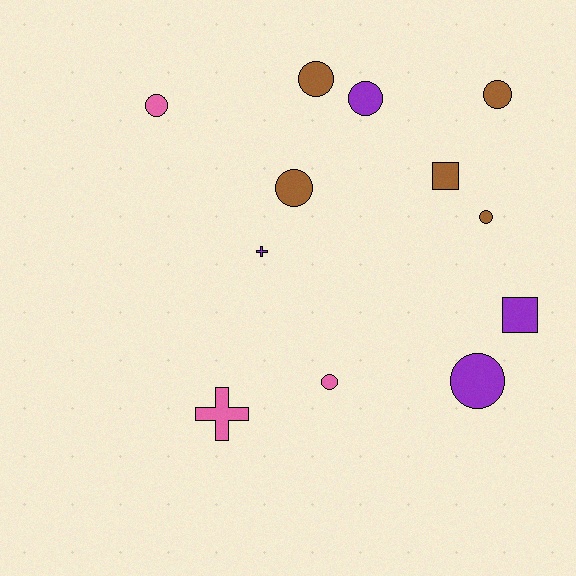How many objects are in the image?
There are 12 objects.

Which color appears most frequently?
Brown, with 5 objects.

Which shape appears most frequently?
Circle, with 8 objects.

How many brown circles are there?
There are 4 brown circles.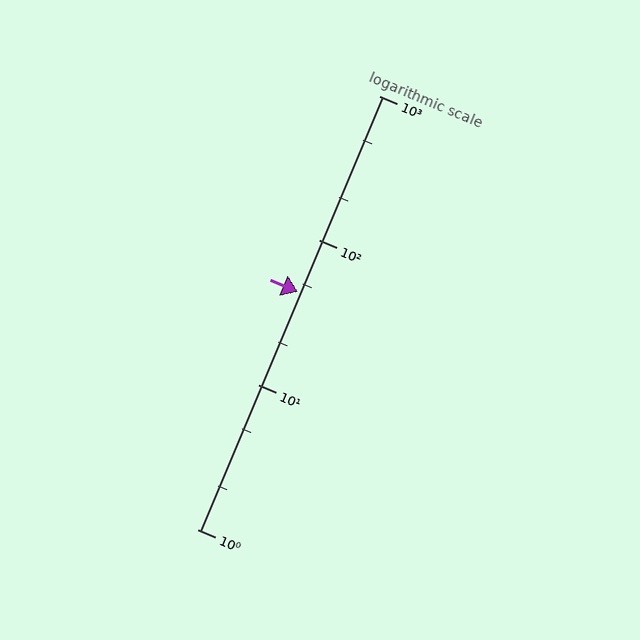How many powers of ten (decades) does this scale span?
The scale spans 3 decades, from 1 to 1000.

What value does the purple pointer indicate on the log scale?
The pointer indicates approximately 44.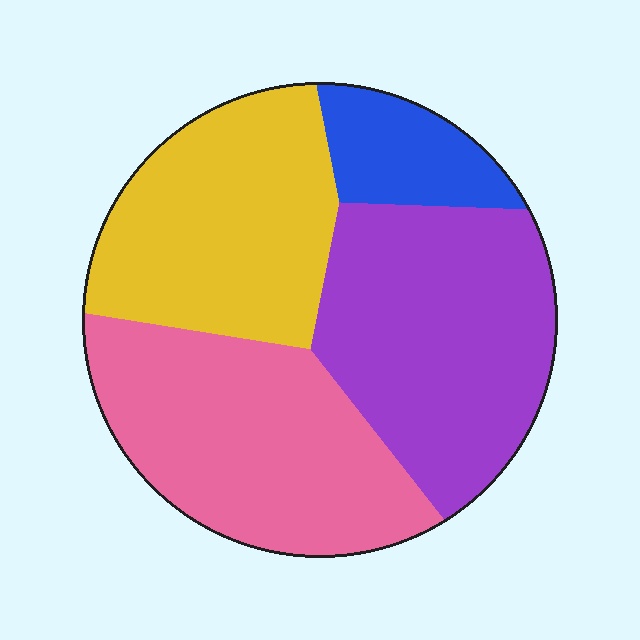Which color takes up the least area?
Blue, at roughly 10%.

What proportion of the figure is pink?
Pink covers roughly 30% of the figure.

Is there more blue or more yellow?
Yellow.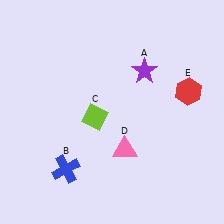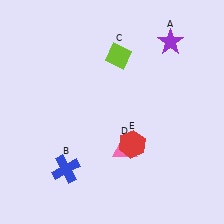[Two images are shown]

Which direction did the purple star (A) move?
The purple star (A) moved up.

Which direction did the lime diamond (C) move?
The lime diamond (C) moved up.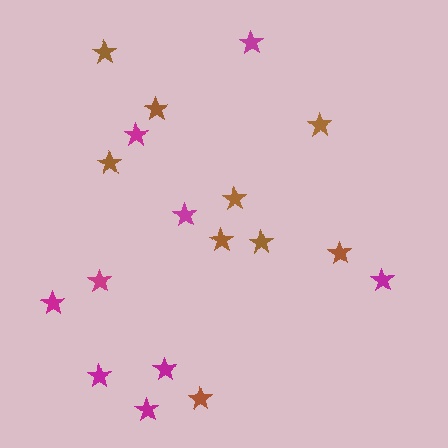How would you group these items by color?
There are 2 groups: one group of brown stars (9) and one group of magenta stars (9).